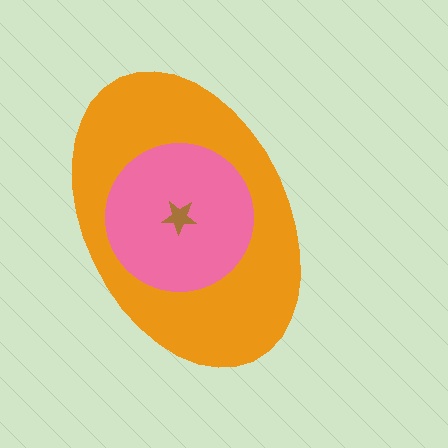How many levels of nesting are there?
3.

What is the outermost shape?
The orange ellipse.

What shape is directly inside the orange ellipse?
The pink circle.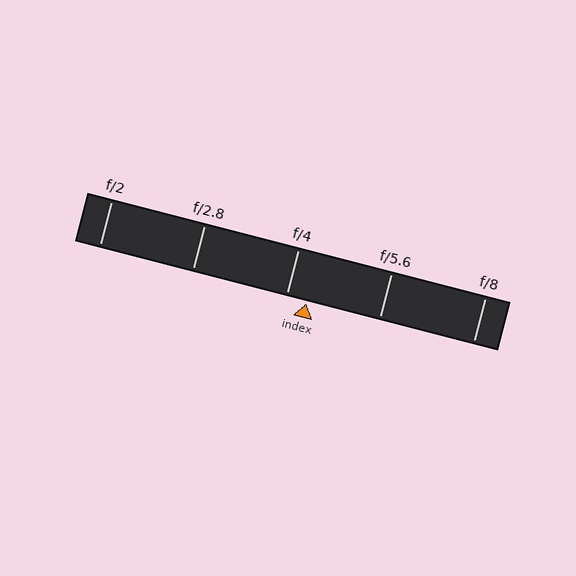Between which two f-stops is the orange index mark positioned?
The index mark is between f/4 and f/5.6.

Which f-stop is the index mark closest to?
The index mark is closest to f/4.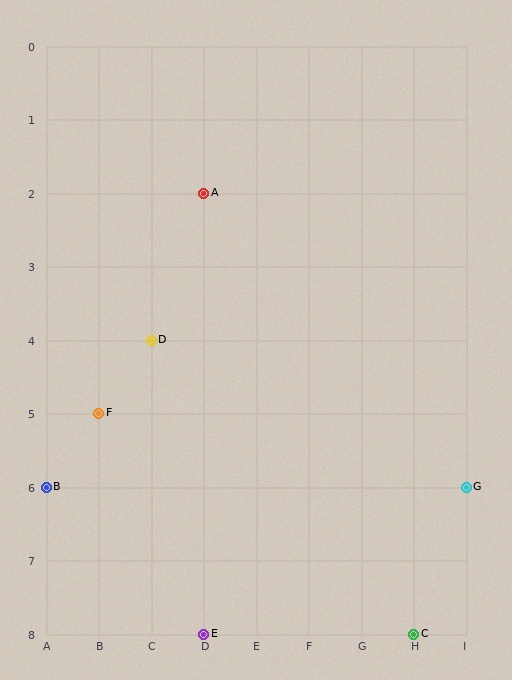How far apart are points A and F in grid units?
Points A and F are 2 columns and 3 rows apart (about 3.6 grid units diagonally).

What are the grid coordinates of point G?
Point G is at grid coordinates (I, 6).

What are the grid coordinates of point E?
Point E is at grid coordinates (D, 8).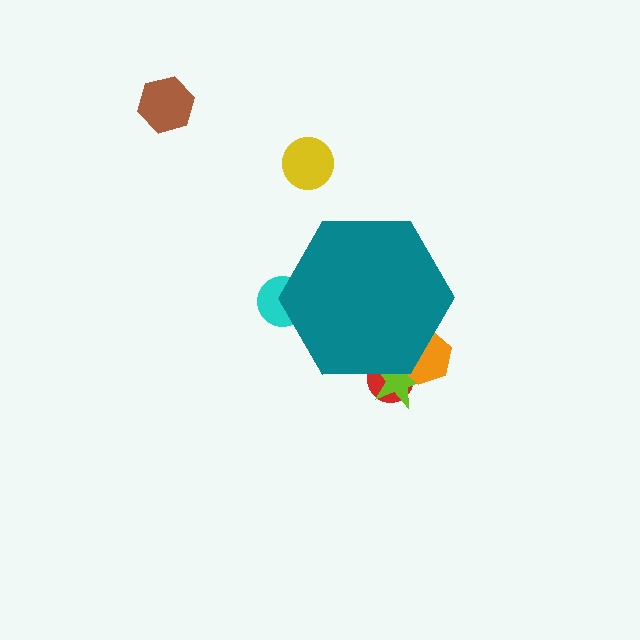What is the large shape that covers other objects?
A teal hexagon.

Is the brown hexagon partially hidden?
No, the brown hexagon is fully visible.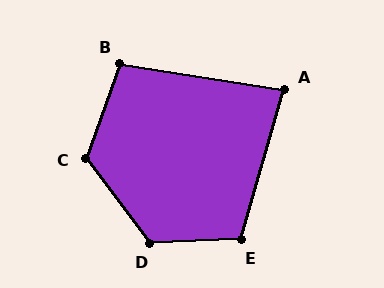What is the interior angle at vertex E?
Approximately 108 degrees (obtuse).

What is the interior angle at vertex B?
Approximately 101 degrees (obtuse).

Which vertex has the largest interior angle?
D, at approximately 125 degrees.